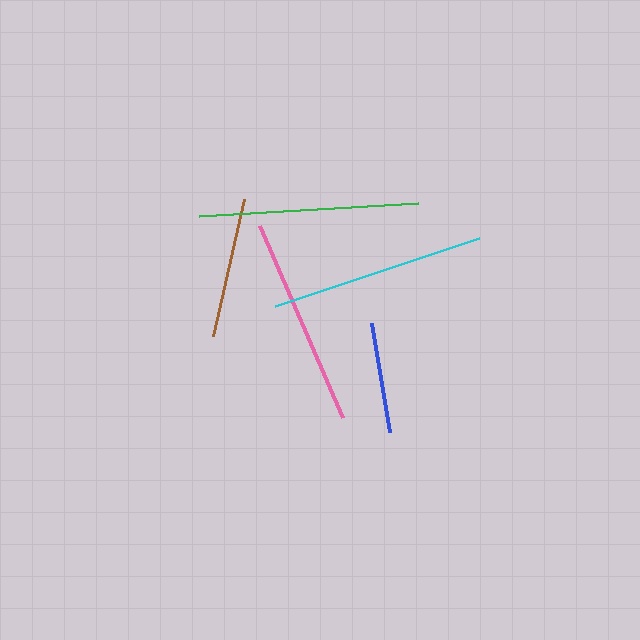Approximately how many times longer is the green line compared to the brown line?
The green line is approximately 1.6 times the length of the brown line.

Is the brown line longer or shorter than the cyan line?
The cyan line is longer than the brown line.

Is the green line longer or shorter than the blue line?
The green line is longer than the blue line.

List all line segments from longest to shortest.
From longest to shortest: green, cyan, pink, brown, blue.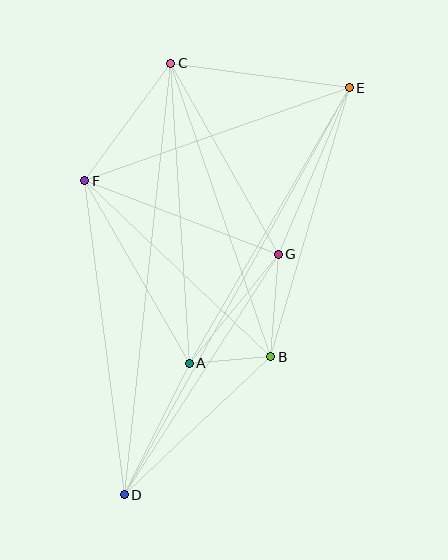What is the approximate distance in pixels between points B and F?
The distance between B and F is approximately 256 pixels.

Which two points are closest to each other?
Points A and B are closest to each other.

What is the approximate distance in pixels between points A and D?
The distance between A and D is approximately 147 pixels.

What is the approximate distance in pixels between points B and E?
The distance between B and E is approximately 280 pixels.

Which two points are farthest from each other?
Points D and E are farthest from each other.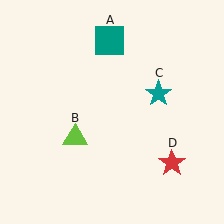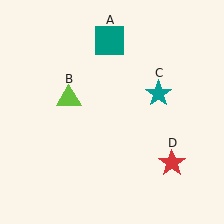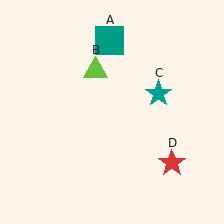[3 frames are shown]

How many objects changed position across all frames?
1 object changed position: lime triangle (object B).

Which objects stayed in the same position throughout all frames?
Teal square (object A) and teal star (object C) and red star (object D) remained stationary.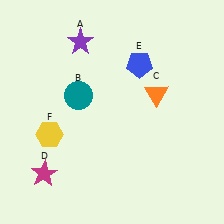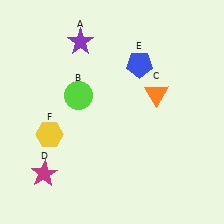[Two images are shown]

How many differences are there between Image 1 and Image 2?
There is 1 difference between the two images.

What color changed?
The circle (B) changed from teal in Image 1 to lime in Image 2.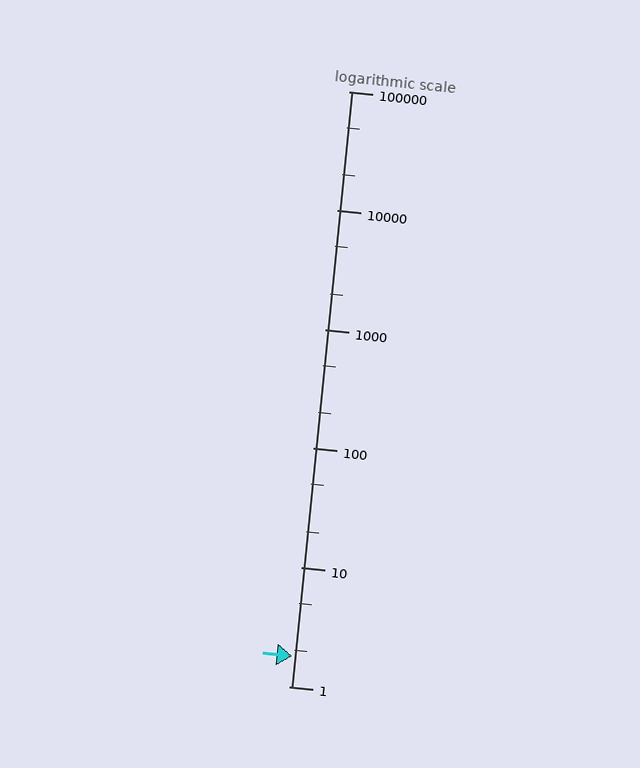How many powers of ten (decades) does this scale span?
The scale spans 5 decades, from 1 to 100000.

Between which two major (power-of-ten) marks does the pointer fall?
The pointer is between 1 and 10.